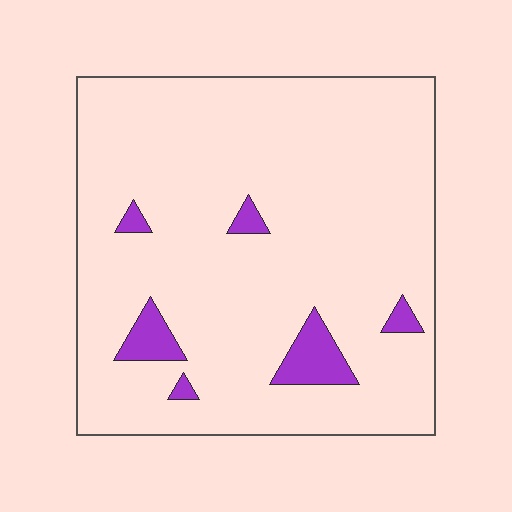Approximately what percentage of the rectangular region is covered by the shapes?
Approximately 5%.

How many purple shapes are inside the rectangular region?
6.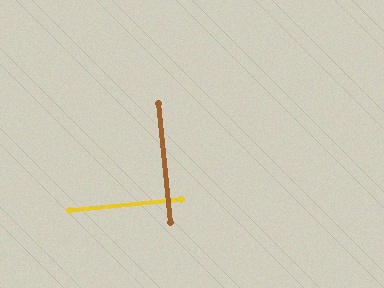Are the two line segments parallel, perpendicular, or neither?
Perpendicular — they meet at approximately 90°.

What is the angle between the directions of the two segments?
Approximately 90 degrees.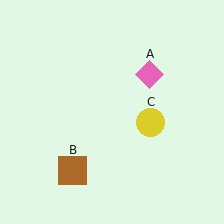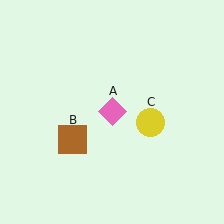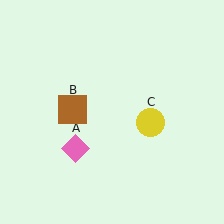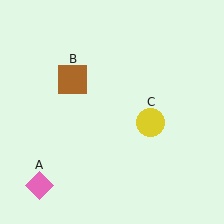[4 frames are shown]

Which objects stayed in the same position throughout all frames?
Yellow circle (object C) remained stationary.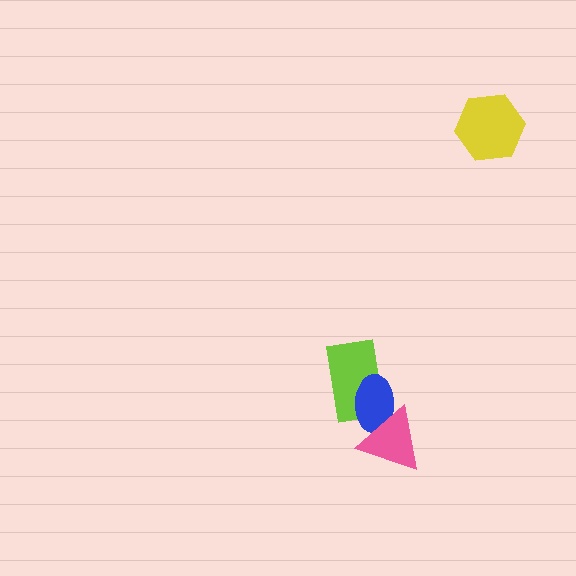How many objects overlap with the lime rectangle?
1 object overlaps with the lime rectangle.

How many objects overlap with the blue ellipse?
2 objects overlap with the blue ellipse.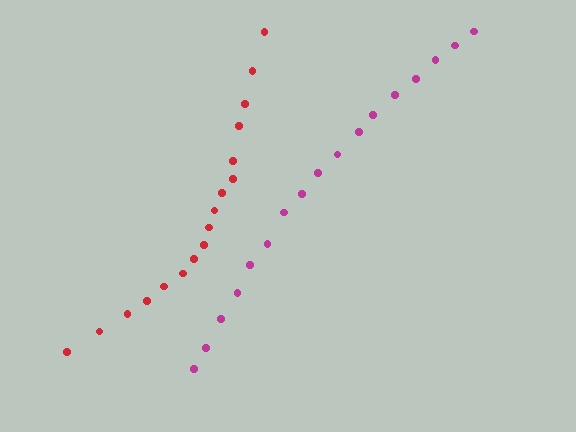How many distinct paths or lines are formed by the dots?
There are 2 distinct paths.